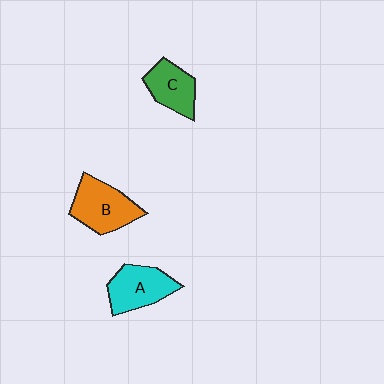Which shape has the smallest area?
Shape C (green).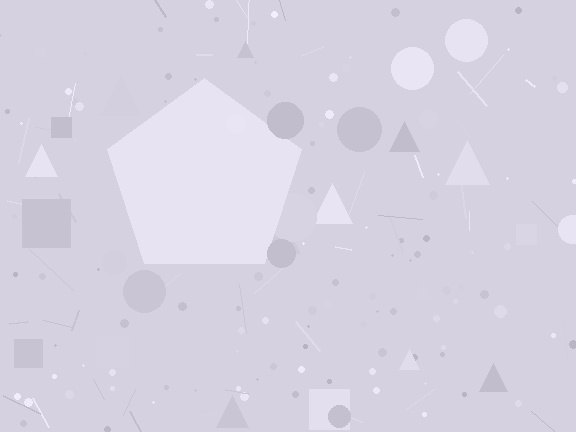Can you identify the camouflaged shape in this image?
The camouflaged shape is a pentagon.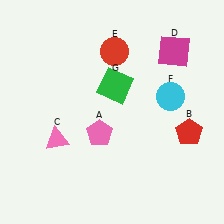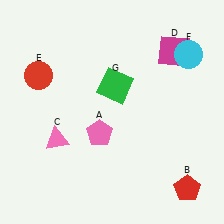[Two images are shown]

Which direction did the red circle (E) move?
The red circle (E) moved left.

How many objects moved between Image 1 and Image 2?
3 objects moved between the two images.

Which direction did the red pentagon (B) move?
The red pentagon (B) moved down.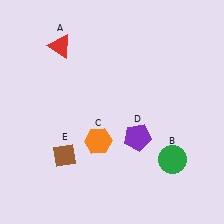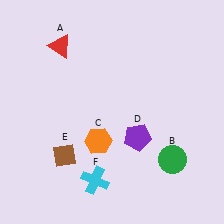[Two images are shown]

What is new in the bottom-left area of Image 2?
A cyan cross (F) was added in the bottom-left area of Image 2.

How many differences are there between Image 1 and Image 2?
There is 1 difference between the two images.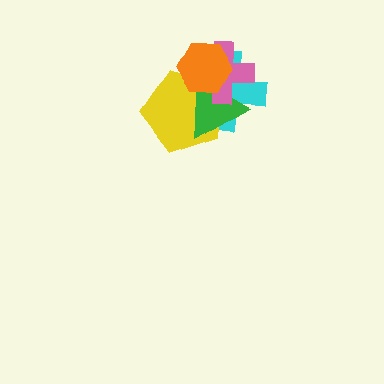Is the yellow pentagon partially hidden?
Yes, it is partially covered by another shape.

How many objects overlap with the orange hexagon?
4 objects overlap with the orange hexagon.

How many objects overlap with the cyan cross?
4 objects overlap with the cyan cross.